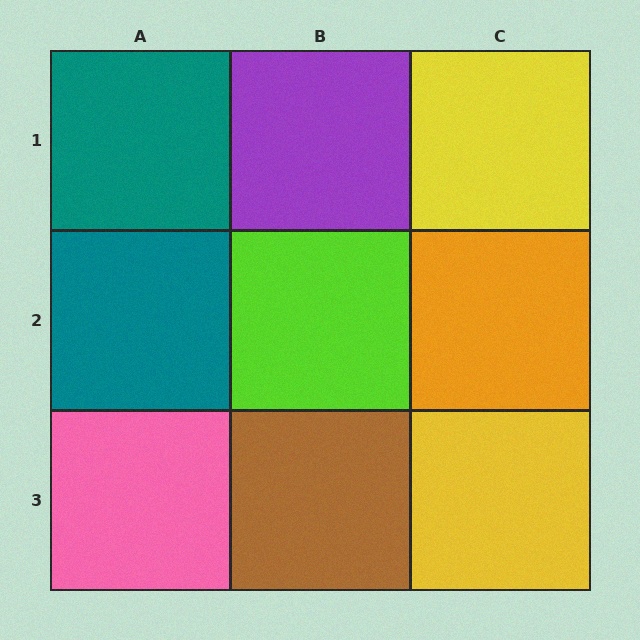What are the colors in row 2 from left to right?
Teal, lime, orange.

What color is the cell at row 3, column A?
Pink.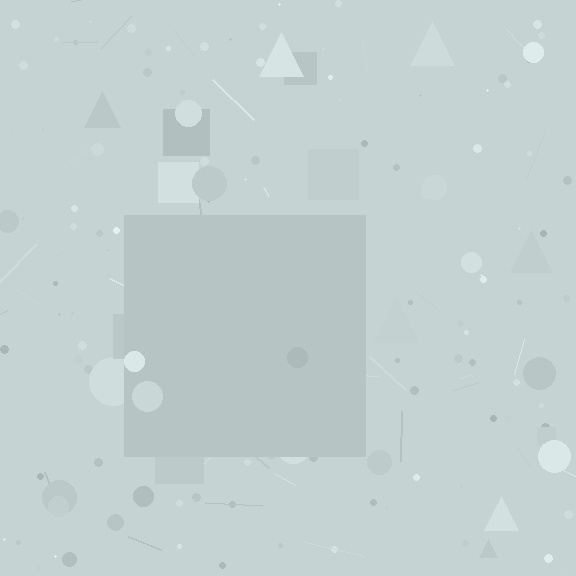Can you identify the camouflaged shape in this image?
The camouflaged shape is a square.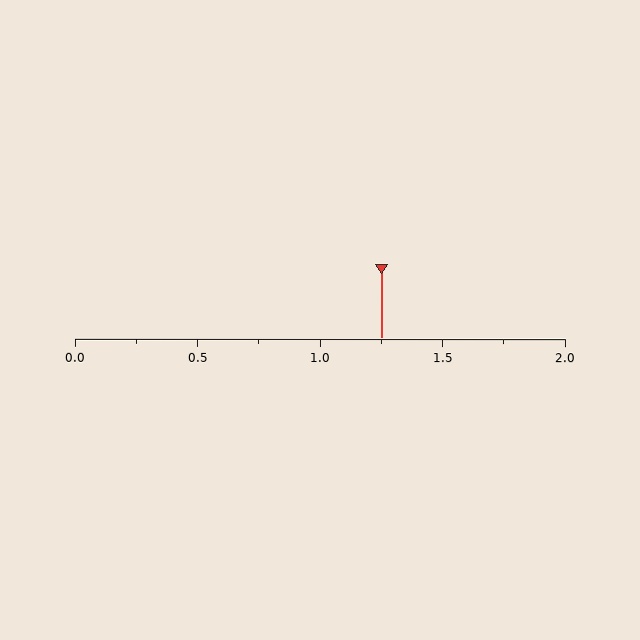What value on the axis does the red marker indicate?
The marker indicates approximately 1.25.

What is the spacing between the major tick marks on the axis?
The major ticks are spaced 0.5 apart.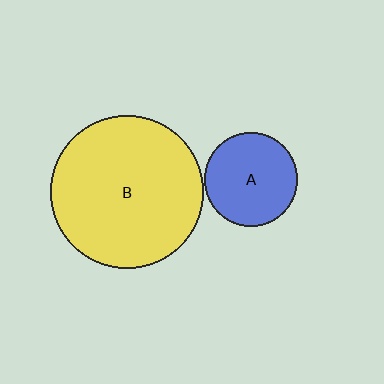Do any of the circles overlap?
No, none of the circles overlap.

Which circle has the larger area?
Circle B (yellow).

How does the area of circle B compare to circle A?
Approximately 2.7 times.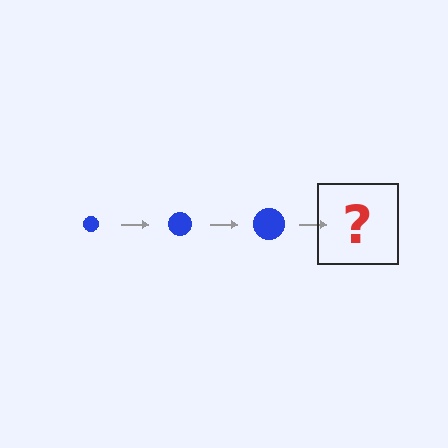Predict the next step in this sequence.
The next step is a blue circle, larger than the previous one.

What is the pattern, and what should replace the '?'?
The pattern is that the circle gets progressively larger each step. The '?' should be a blue circle, larger than the previous one.